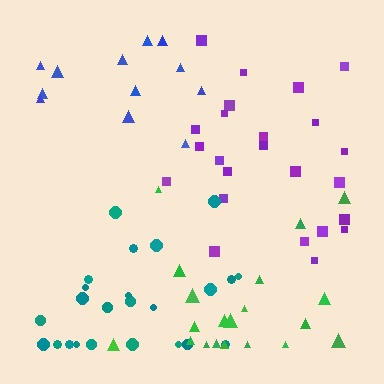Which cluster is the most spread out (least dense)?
Blue.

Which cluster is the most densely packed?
Teal.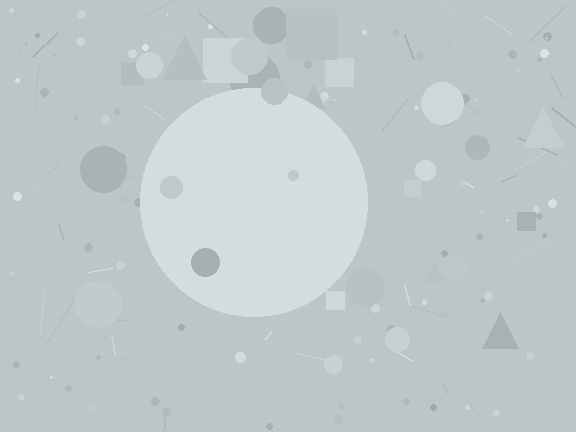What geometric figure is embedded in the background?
A circle is embedded in the background.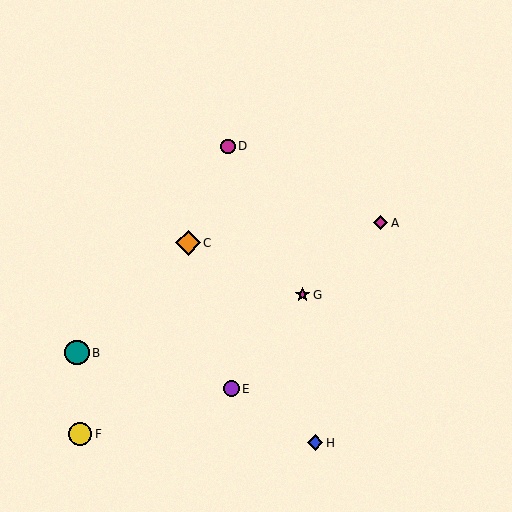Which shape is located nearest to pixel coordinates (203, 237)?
The orange diamond (labeled C) at (188, 243) is nearest to that location.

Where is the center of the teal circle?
The center of the teal circle is at (77, 353).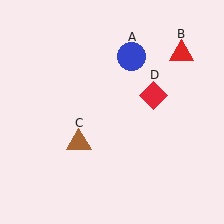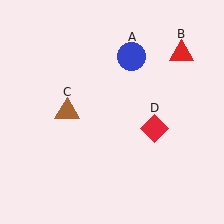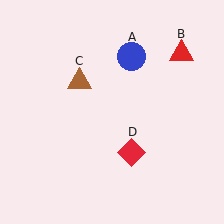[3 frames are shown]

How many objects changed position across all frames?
2 objects changed position: brown triangle (object C), red diamond (object D).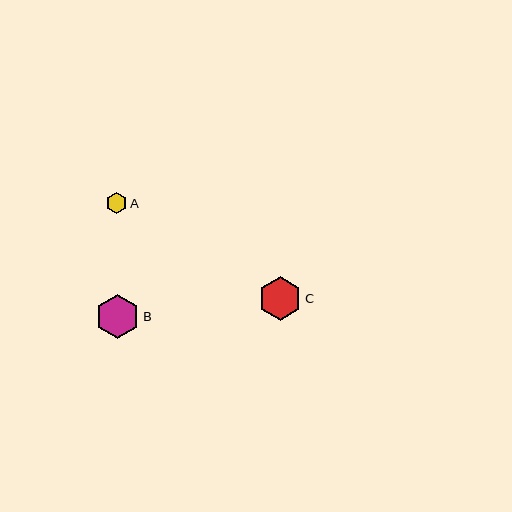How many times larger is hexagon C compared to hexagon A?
Hexagon C is approximately 2.1 times the size of hexagon A.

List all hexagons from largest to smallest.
From largest to smallest: B, C, A.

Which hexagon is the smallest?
Hexagon A is the smallest with a size of approximately 21 pixels.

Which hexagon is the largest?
Hexagon B is the largest with a size of approximately 44 pixels.